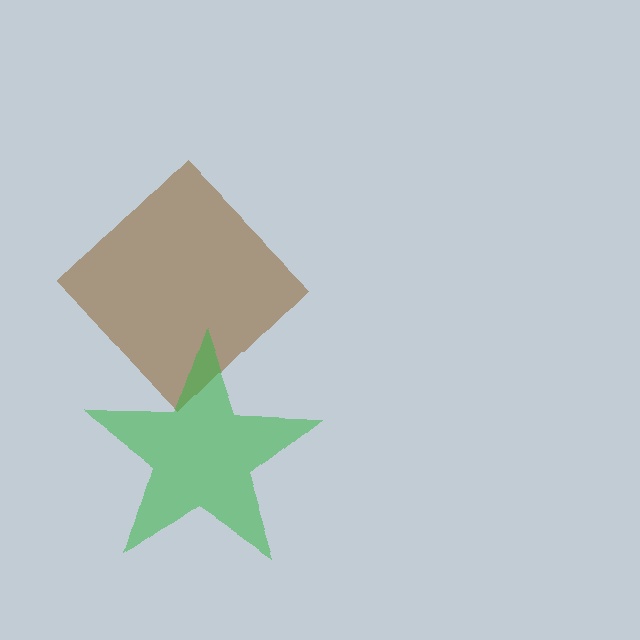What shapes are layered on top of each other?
The layered shapes are: a brown diamond, a green star.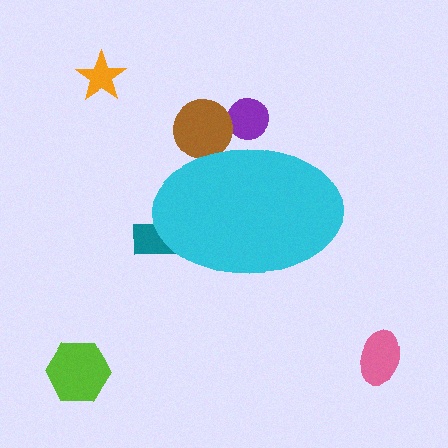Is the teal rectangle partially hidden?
Yes, the teal rectangle is partially hidden behind the cyan ellipse.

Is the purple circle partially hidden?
Yes, the purple circle is partially hidden behind the cyan ellipse.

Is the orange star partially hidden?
No, the orange star is fully visible.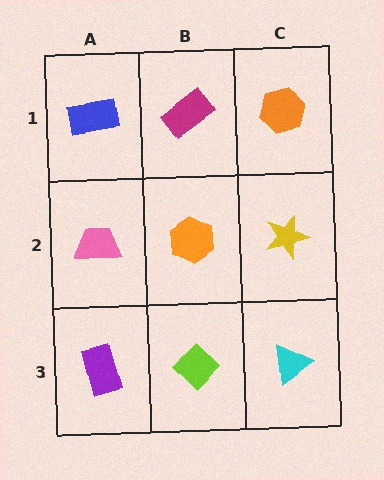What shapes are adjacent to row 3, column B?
An orange hexagon (row 2, column B), a purple rectangle (row 3, column A), a cyan triangle (row 3, column C).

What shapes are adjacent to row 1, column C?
A yellow star (row 2, column C), a magenta rectangle (row 1, column B).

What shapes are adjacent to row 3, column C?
A yellow star (row 2, column C), a lime diamond (row 3, column B).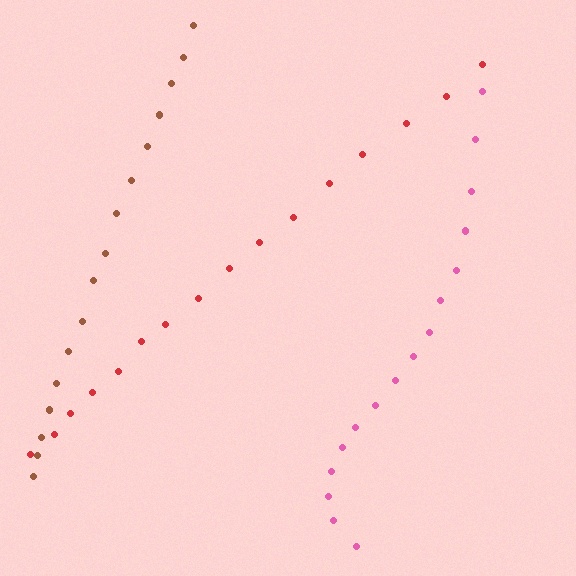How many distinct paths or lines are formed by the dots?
There are 3 distinct paths.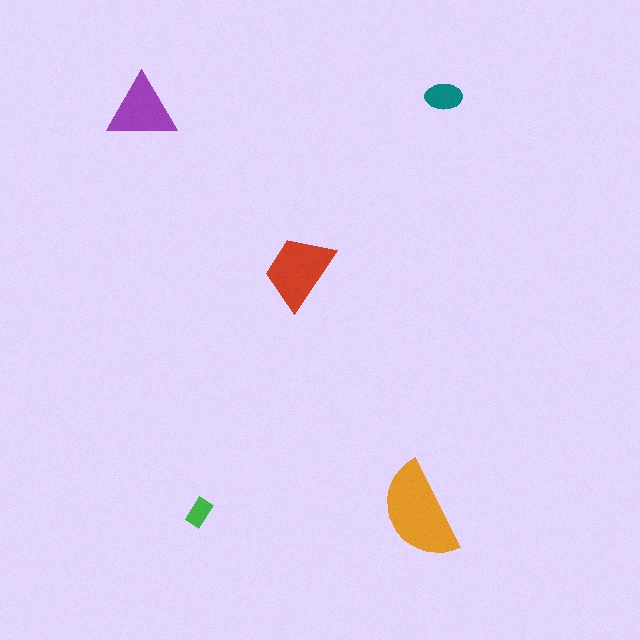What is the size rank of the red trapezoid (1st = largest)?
2nd.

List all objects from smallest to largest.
The green rectangle, the teal ellipse, the purple triangle, the red trapezoid, the orange semicircle.